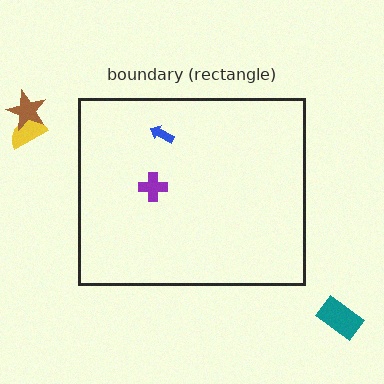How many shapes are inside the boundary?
2 inside, 3 outside.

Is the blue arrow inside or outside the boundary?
Inside.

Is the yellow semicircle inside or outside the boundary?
Outside.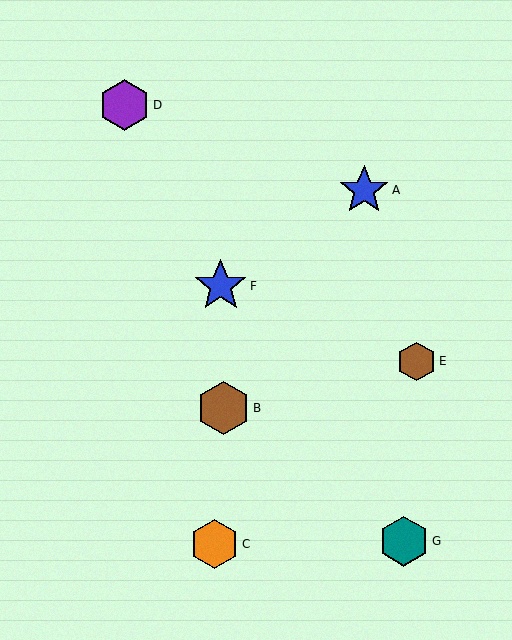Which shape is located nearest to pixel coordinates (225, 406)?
The brown hexagon (labeled B) at (223, 408) is nearest to that location.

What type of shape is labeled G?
Shape G is a teal hexagon.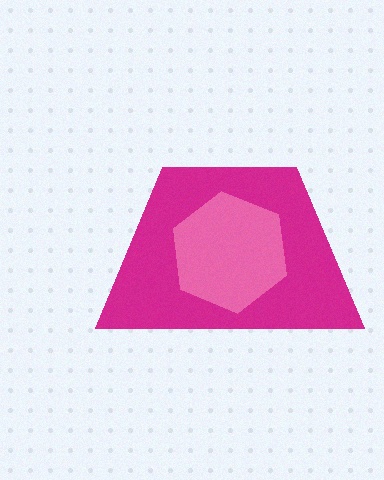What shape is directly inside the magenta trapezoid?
The pink hexagon.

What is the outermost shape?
The magenta trapezoid.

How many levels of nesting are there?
2.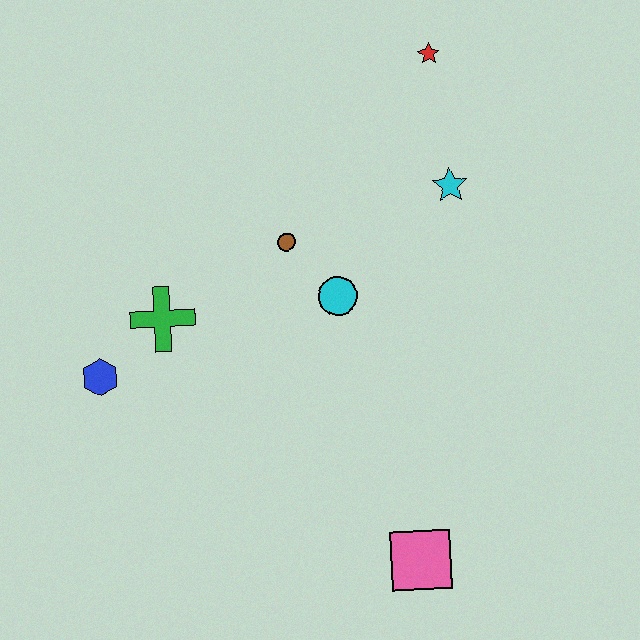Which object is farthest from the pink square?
The red star is farthest from the pink square.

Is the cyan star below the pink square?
No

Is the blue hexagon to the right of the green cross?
No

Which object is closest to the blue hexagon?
The green cross is closest to the blue hexagon.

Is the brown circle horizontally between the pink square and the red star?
No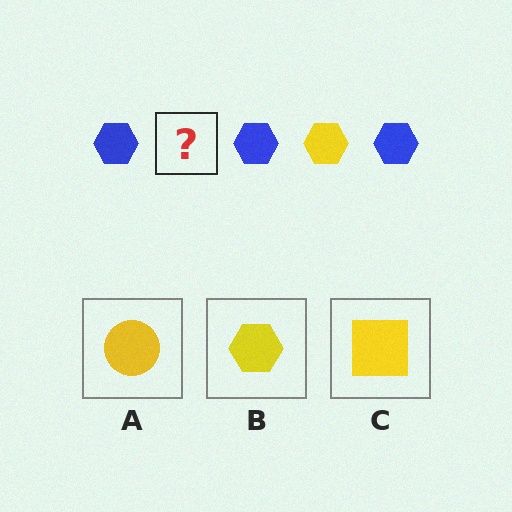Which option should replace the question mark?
Option B.